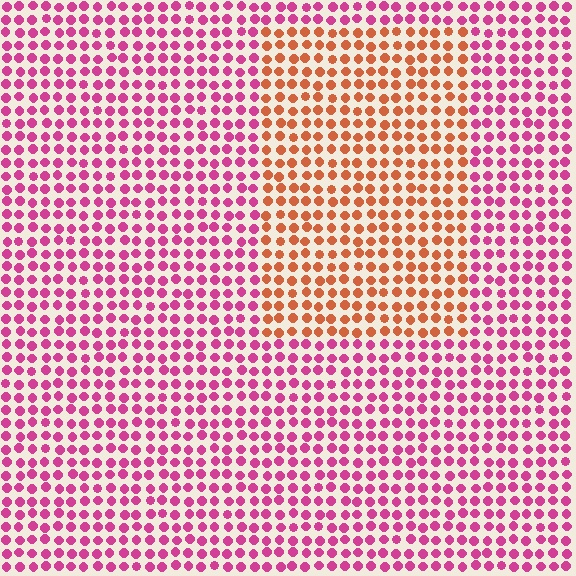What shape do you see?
I see a rectangle.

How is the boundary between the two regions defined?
The boundary is defined purely by a slight shift in hue (about 50 degrees). Spacing, size, and orientation are identical on both sides.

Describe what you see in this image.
The image is filled with small magenta elements in a uniform arrangement. A rectangle-shaped region is visible where the elements are tinted to a slightly different hue, forming a subtle color boundary.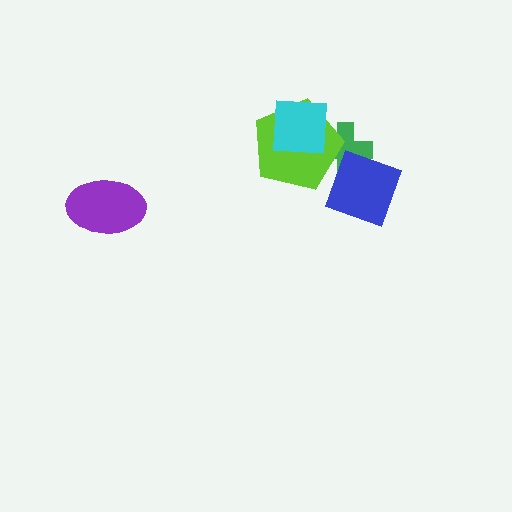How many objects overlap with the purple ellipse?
0 objects overlap with the purple ellipse.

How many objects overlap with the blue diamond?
2 objects overlap with the blue diamond.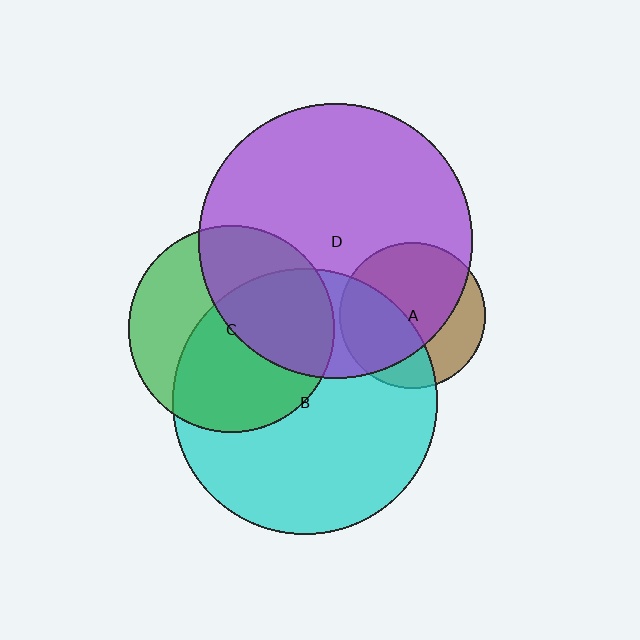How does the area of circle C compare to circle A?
Approximately 2.0 times.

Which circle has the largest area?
Circle D (purple).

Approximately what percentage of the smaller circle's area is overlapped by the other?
Approximately 40%.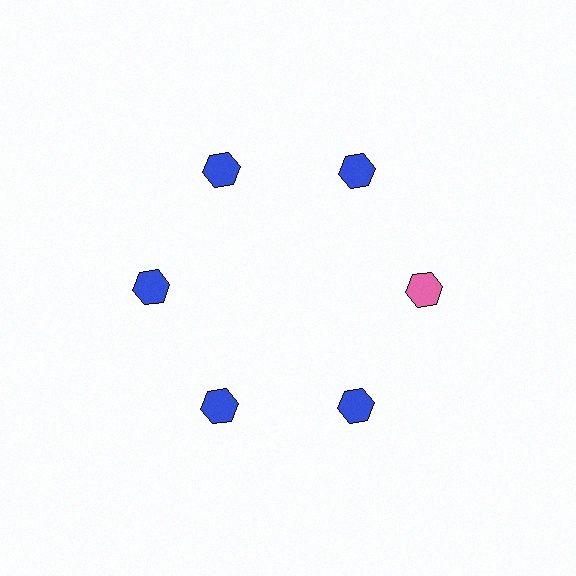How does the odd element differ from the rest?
It has a different color: pink instead of blue.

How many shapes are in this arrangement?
There are 6 shapes arranged in a ring pattern.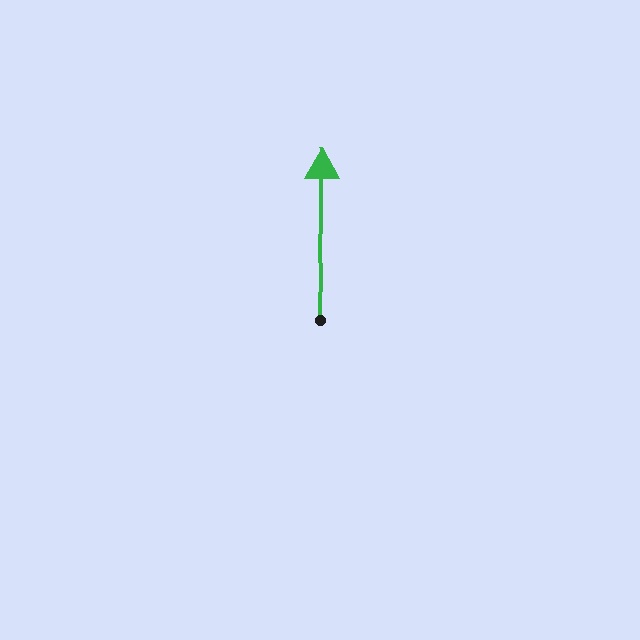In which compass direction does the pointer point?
North.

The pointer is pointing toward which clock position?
Roughly 12 o'clock.